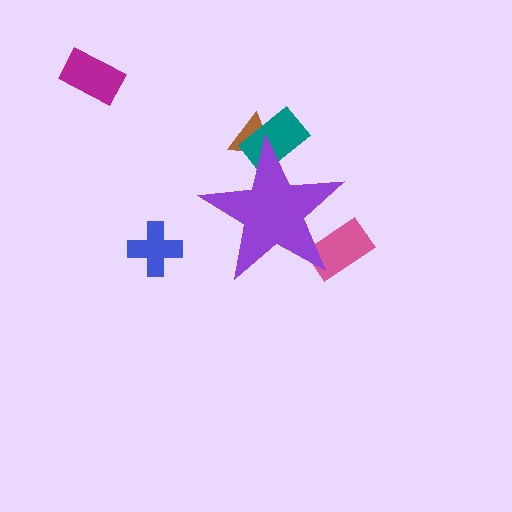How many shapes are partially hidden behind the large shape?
3 shapes are partially hidden.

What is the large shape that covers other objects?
A purple star.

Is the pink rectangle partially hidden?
Yes, the pink rectangle is partially hidden behind the purple star.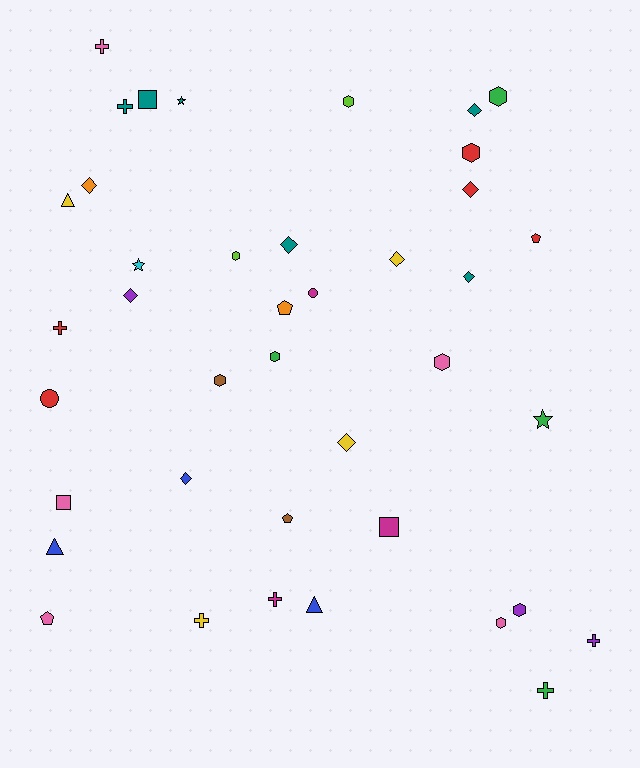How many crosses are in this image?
There are 7 crosses.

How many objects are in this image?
There are 40 objects.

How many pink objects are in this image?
There are 5 pink objects.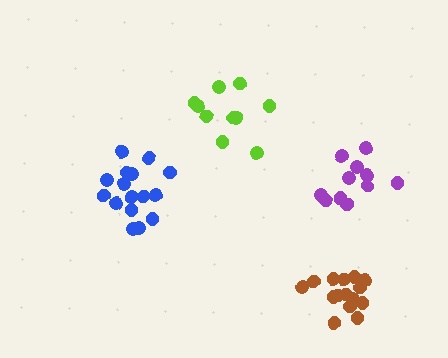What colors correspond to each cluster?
The clusters are colored: brown, lime, purple, blue.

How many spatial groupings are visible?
There are 4 spatial groupings.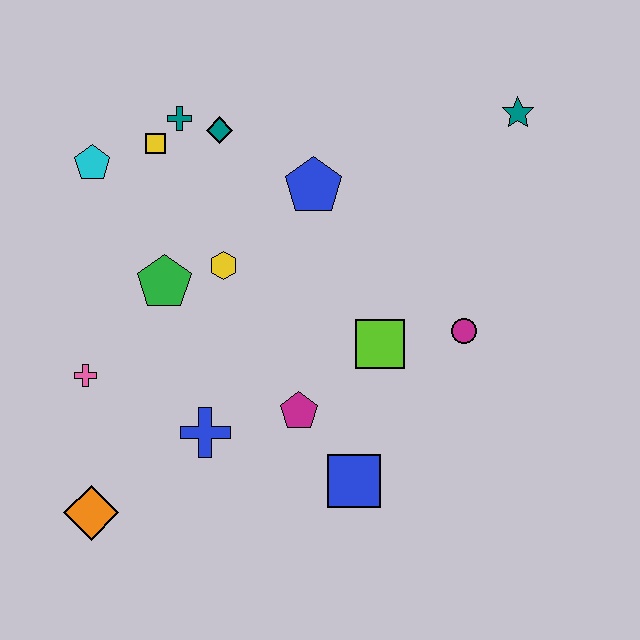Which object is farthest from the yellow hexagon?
The teal star is farthest from the yellow hexagon.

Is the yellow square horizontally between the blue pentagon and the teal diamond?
No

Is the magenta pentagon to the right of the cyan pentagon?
Yes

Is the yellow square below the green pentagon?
No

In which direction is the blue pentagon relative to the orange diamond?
The blue pentagon is above the orange diamond.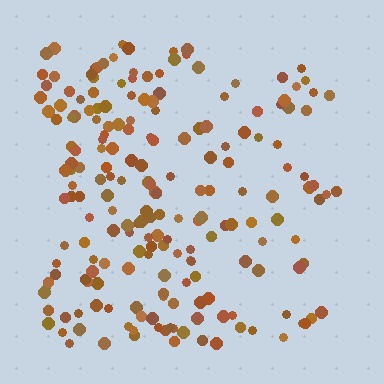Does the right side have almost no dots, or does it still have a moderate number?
Still a moderate number, just noticeably fewer than the left.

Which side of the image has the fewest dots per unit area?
The right.